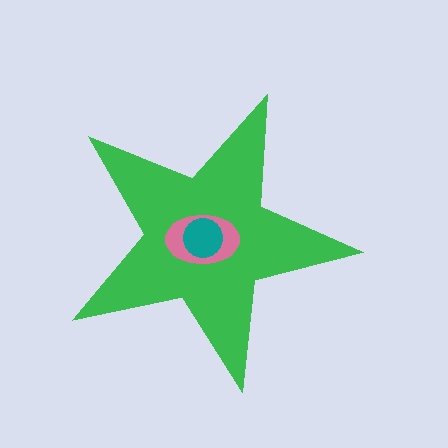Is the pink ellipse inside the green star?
Yes.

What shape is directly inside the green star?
The pink ellipse.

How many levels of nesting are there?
3.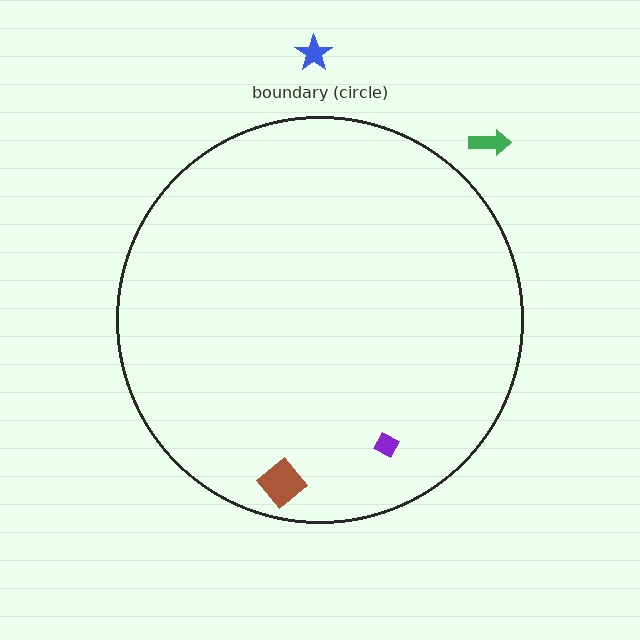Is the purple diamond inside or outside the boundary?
Inside.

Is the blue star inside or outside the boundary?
Outside.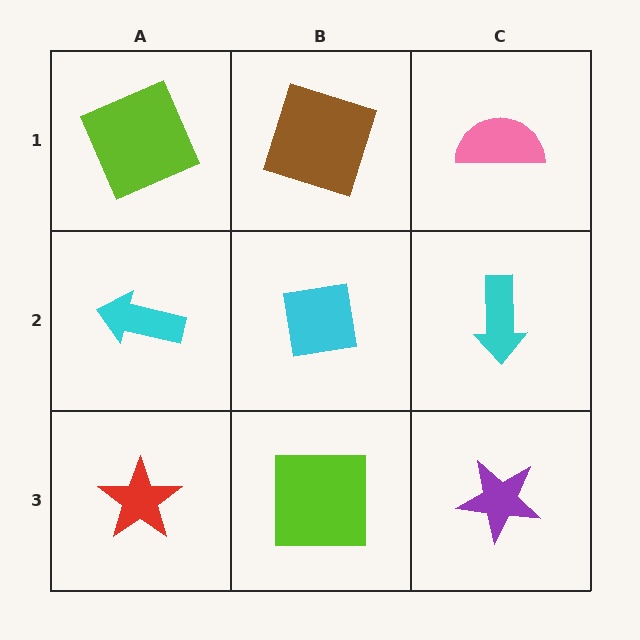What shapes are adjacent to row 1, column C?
A cyan arrow (row 2, column C), a brown square (row 1, column B).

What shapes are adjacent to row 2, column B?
A brown square (row 1, column B), a lime square (row 3, column B), a cyan arrow (row 2, column A), a cyan arrow (row 2, column C).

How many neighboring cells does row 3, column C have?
2.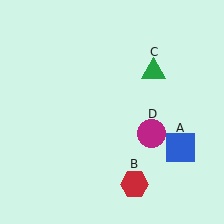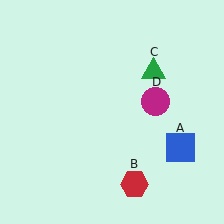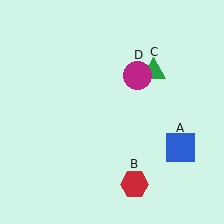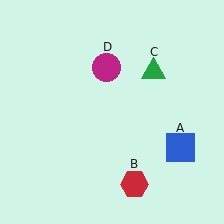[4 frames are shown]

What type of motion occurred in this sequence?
The magenta circle (object D) rotated counterclockwise around the center of the scene.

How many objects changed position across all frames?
1 object changed position: magenta circle (object D).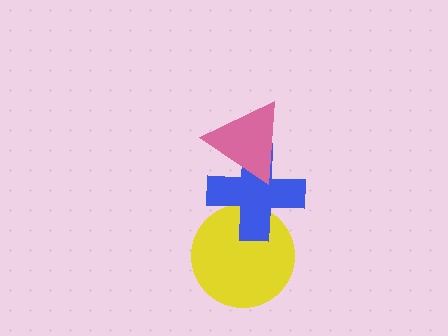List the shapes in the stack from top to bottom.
From top to bottom: the pink triangle, the blue cross, the yellow circle.